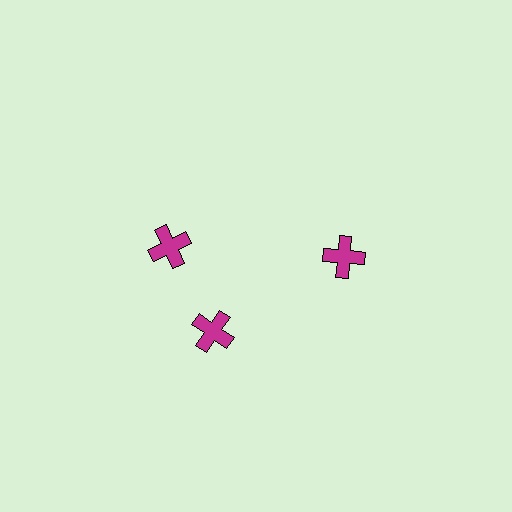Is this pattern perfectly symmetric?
No. The 3 magenta crosses are arranged in a ring, but one element near the 11 o'clock position is rotated out of alignment along the ring, breaking the 3-fold rotational symmetry.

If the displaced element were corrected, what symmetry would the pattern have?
It would have 3-fold rotational symmetry — the pattern would map onto itself every 120 degrees.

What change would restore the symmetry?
The symmetry would be restored by rotating it back into even spacing with its neighbors so that all 3 crosses sit at equal angles and equal distance from the center.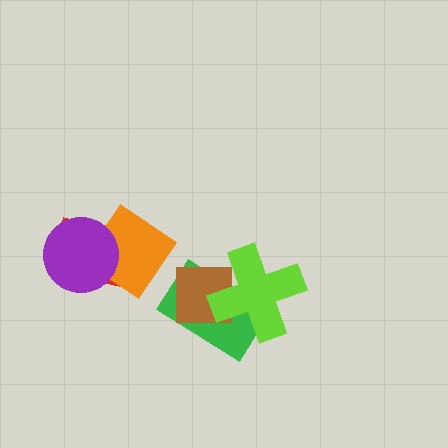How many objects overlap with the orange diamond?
2 objects overlap with the orange diamond.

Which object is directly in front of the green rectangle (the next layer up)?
The brown square is directly in front of the green rectangle.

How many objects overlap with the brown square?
2 objects overlap with the brown square.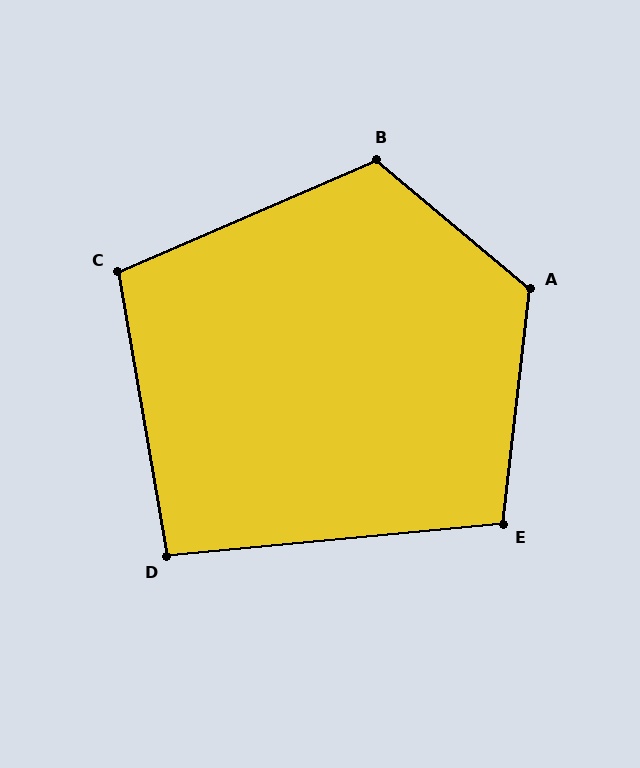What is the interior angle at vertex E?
Approximately 102 degrees (obtuse).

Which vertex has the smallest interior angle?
D, at approximately 94 degrees.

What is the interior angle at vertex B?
Approximately 117 degrees (obtuse).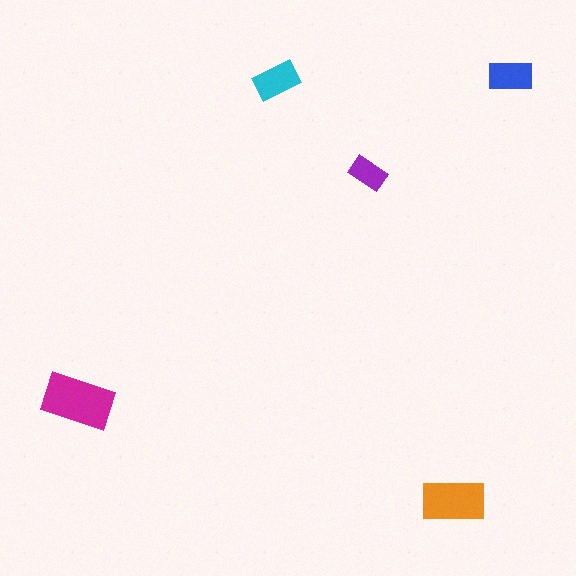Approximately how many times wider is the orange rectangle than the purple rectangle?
About 1.5 times wider.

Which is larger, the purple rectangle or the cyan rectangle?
The cyan one.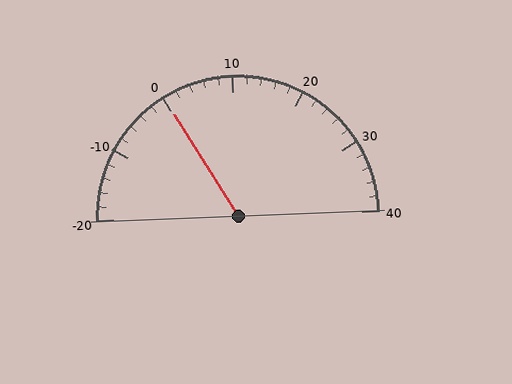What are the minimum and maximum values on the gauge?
The gauge ranges from -20 to 40.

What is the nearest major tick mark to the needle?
The nearest major tick mark is 0.